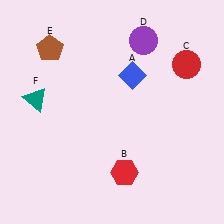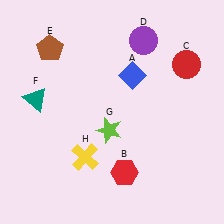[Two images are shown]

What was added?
A lime star (G), a yellow cross (H) were added in Image 2.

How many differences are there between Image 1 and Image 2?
There are 2 differences between the two images.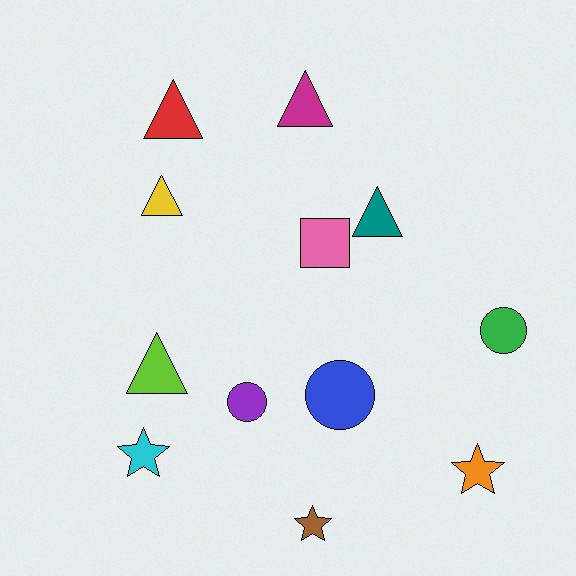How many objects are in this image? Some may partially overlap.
There are 12 objects.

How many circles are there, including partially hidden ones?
There are 3 circles.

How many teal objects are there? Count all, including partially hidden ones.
There is 1 teal object.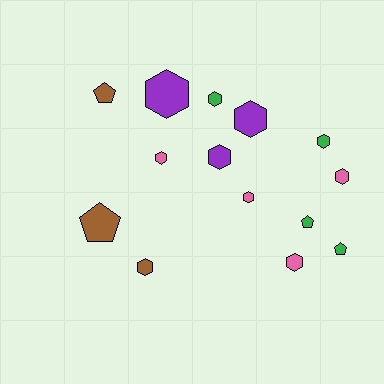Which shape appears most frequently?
Hexagon, with 10 objects.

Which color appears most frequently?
Green, with 4 objects.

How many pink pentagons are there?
There are no pink pentagons.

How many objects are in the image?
There are 14 objects.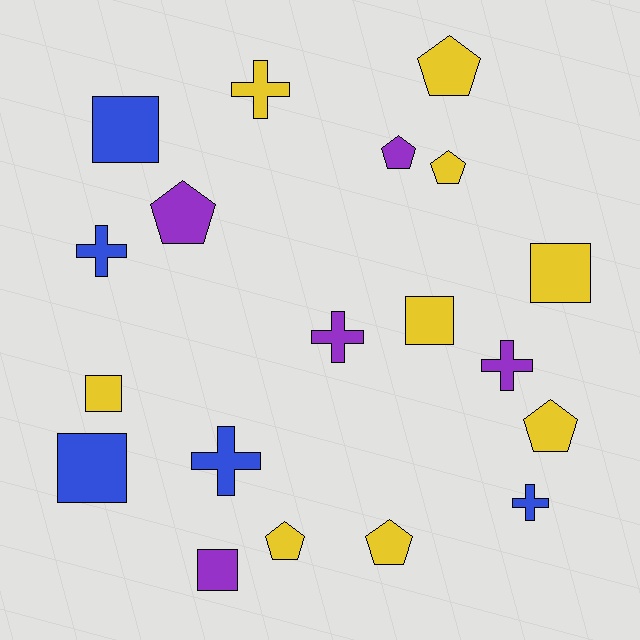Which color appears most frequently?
Yellow, with 9 objects.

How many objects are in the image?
There are 19 objects.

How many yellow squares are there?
There are 3 yellow squares.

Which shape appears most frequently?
Pentagon, with 7 objects.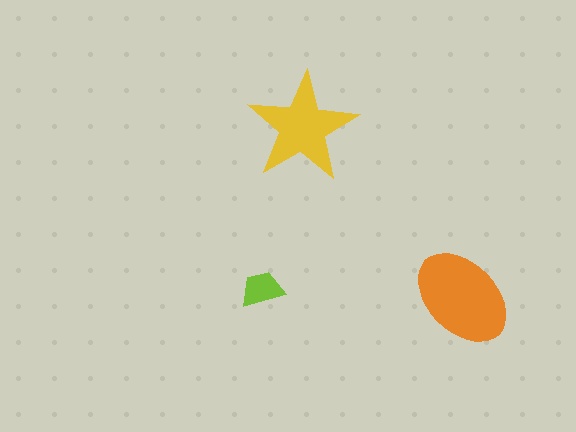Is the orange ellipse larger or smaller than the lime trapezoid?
Larger.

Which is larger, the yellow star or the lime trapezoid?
The yellow star.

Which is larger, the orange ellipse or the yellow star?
The orange ellipse.